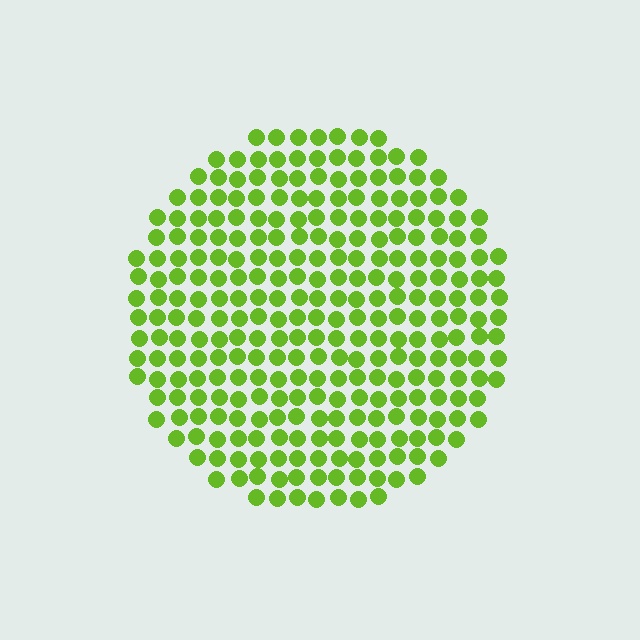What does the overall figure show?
The overall figure shows a circle.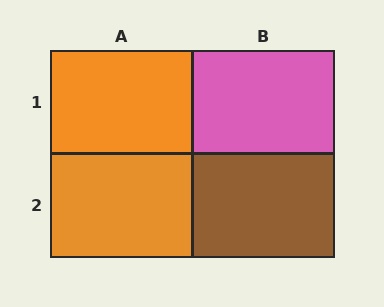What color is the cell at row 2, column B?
Brown.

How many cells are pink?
1 cell is pink.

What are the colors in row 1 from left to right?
Orange, pink.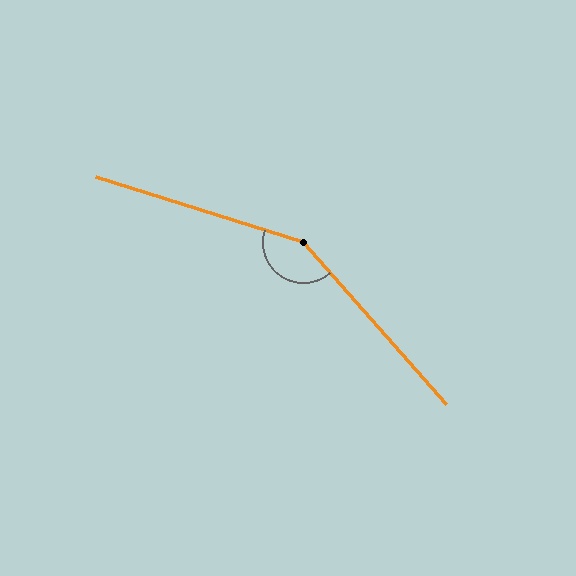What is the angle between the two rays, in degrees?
Approximately 149 degrees.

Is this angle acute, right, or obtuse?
It is obtuse.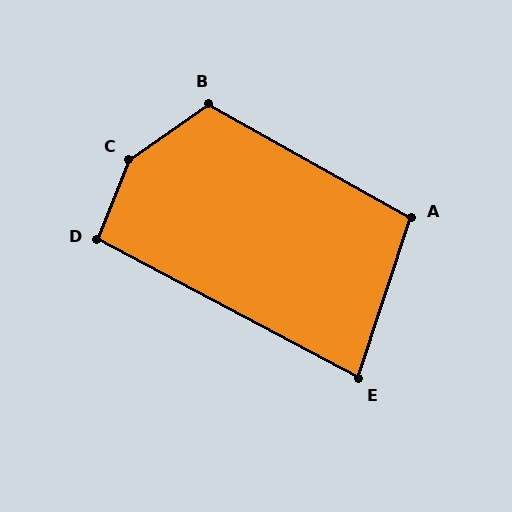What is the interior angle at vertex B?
Approximately 115 degrees (obtuse).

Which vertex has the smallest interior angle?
E, at approximately 80 degrees.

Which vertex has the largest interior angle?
C, at approximately 147 degrees.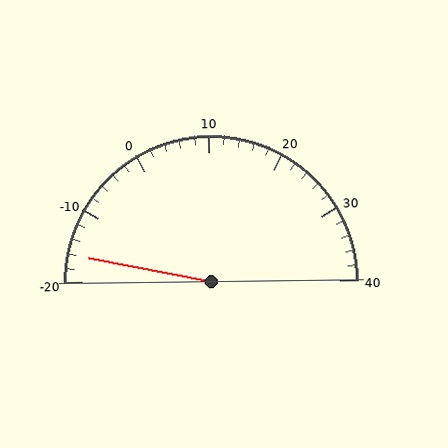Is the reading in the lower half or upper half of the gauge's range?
The reading is in the lower half of the range (-20 to 40).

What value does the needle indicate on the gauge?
The needle indicates approximately -16.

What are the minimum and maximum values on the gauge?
The gauge ranges from -20 to 40.